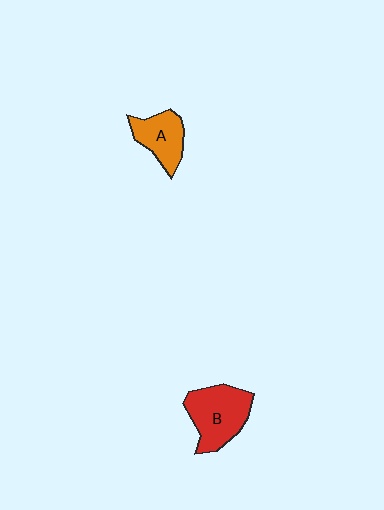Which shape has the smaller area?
Shape A (orange).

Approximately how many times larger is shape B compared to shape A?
Approximately 1.5 times.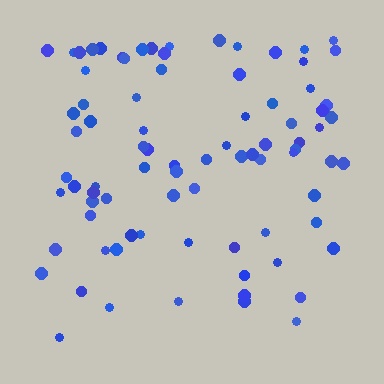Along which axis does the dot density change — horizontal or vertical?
Vertical.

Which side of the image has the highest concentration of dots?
The top.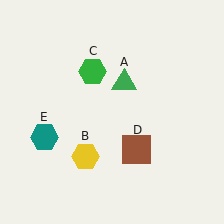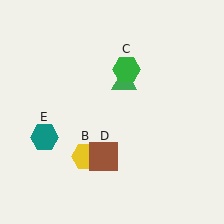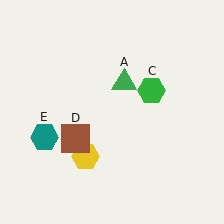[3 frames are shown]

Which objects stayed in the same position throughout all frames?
Green triangle (object A) and yellow hexagon (object B) and teal hexagon (object E) remained stationary.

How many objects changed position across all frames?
2 objects changed position: green hexagon (object C), brown square (object D).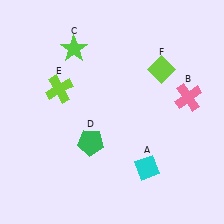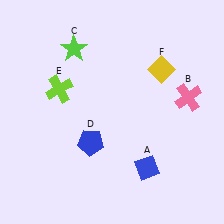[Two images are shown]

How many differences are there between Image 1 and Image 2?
There are 3 differences between the two images.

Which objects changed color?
A changed from cyan to blue. D changed from green to blue. F changed from lime to yellow.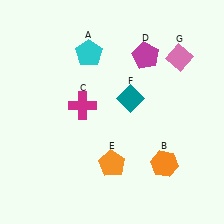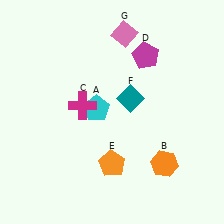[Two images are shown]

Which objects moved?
The objects that moved are: the cyan pentagon (A), the pink diamond (G).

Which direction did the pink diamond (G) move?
The pink diamond (G) moved left.